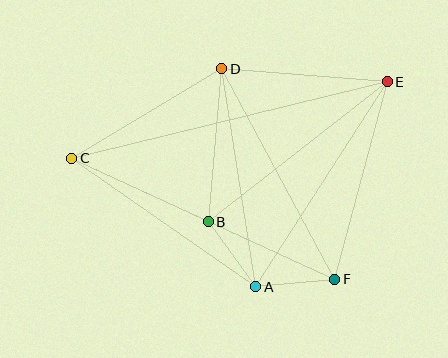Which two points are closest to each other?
Points A and F are closest to each other.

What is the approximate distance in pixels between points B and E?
The distance between B and E is approximately 227 pixels.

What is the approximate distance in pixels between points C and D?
The distance between C and D is approximately 174 pixels.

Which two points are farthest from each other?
Points C and E are farthest from each other.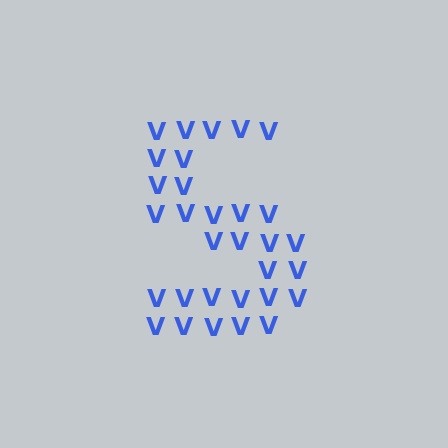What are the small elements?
The small elements are letter V's.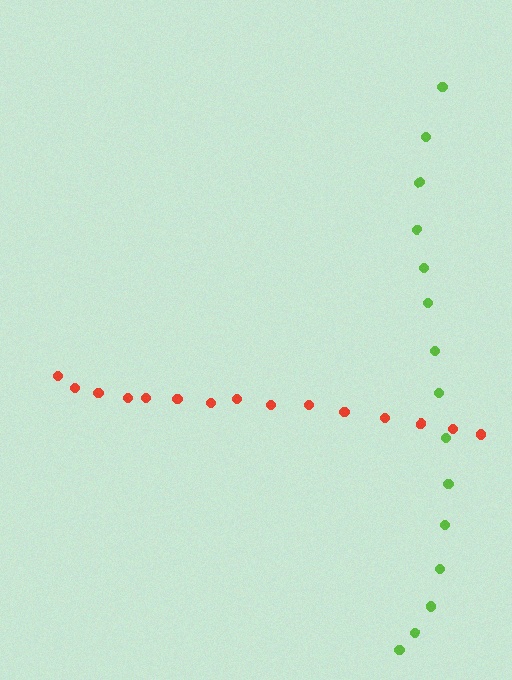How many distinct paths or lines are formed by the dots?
There are 2 distinct paths.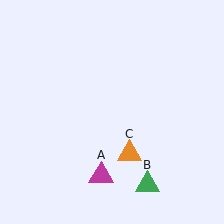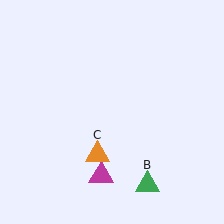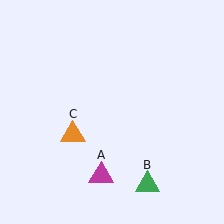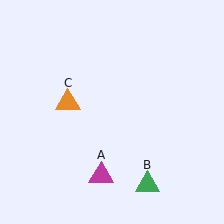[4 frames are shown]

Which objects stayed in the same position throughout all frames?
Magenta triangle (object A) and green triangle (object B) remained stationary.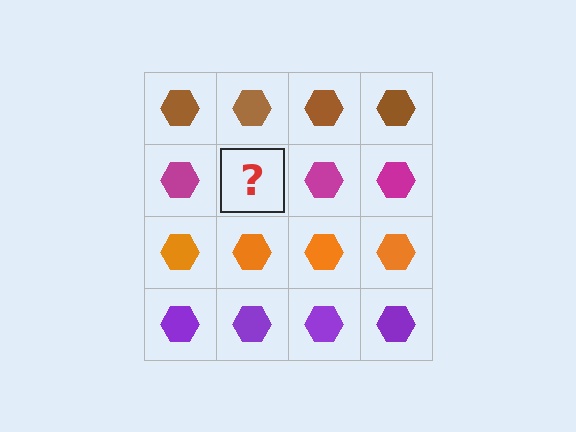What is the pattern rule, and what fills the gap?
The rule is that each row has a consistent color. The gap should be filled with a magenta hexagon.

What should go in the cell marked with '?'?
The missing cell should contain a magenta hexagon.